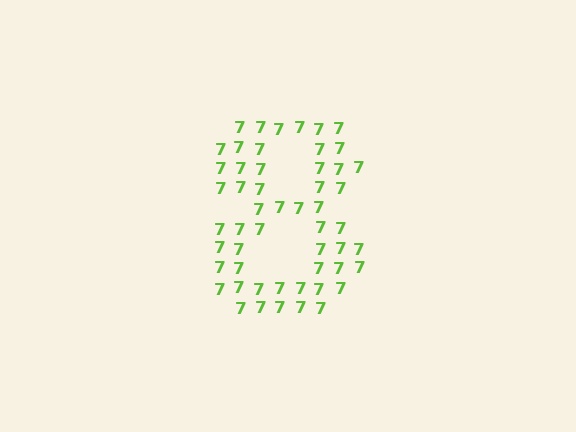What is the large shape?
The large shape is the digit 8.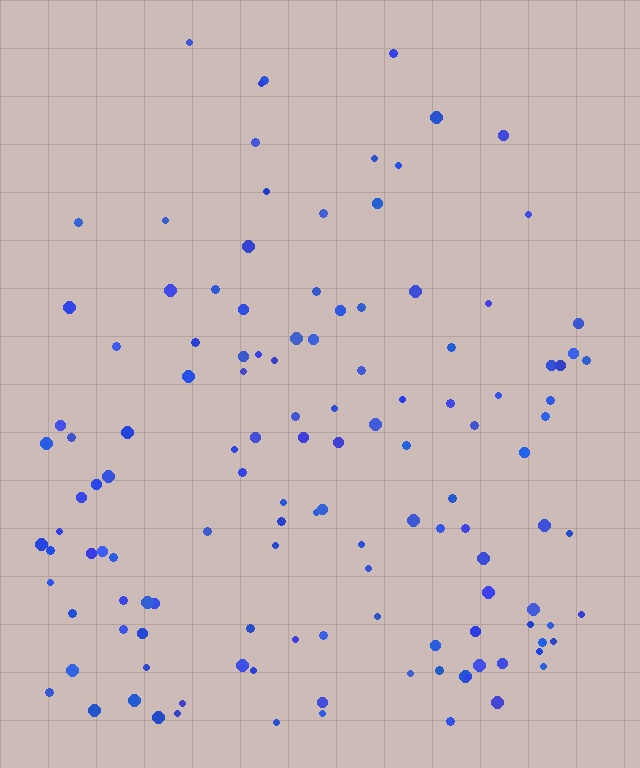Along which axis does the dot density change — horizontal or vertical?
Vertical.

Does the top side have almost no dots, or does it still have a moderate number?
Still a moderate number, just noticeably fewer than the bottom.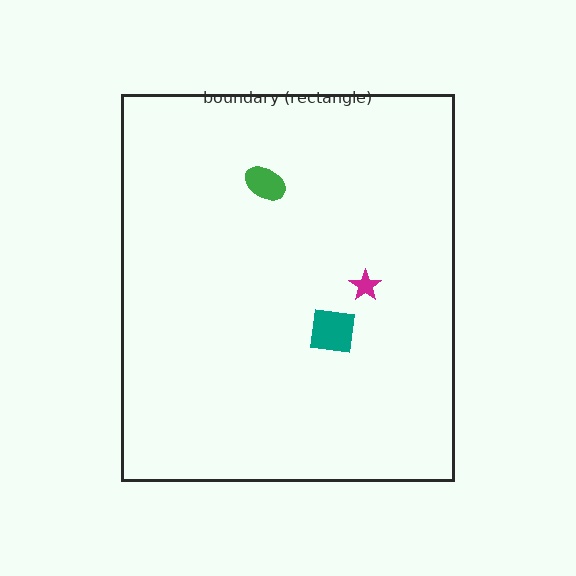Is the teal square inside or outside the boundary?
Inside.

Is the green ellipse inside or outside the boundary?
Inside.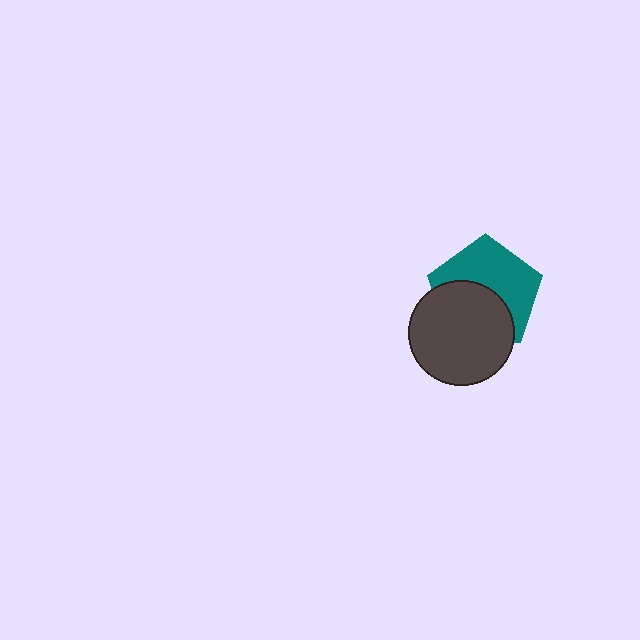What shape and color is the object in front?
The object in front is a dark gray circle.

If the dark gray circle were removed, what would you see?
You would see the complete teal pentagon.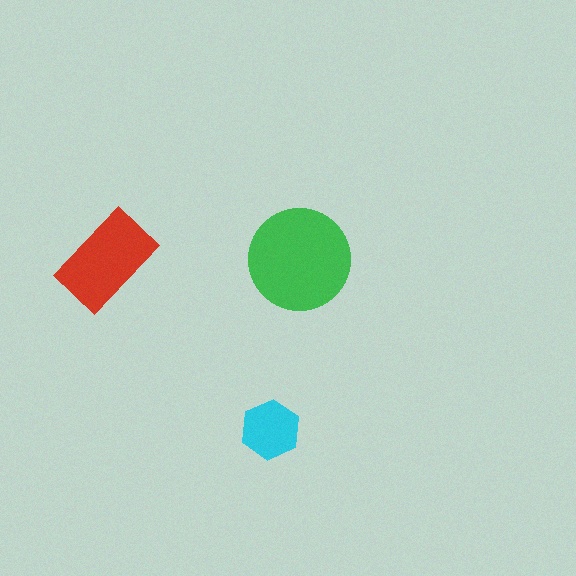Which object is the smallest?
The cyan hexagon.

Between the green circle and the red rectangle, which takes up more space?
The green circle.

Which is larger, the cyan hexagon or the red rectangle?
The red rectangle.